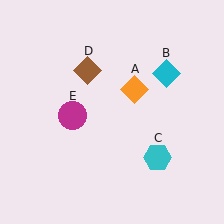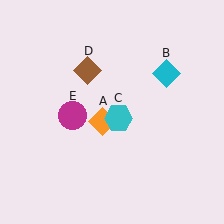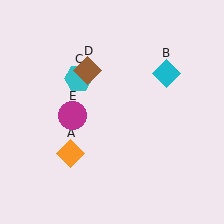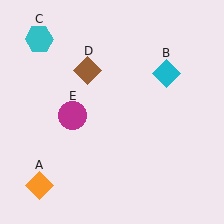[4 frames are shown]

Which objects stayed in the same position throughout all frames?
Cyan diamond (object B) and brown diamond (object D) and magenta circle (object E) remained stationary.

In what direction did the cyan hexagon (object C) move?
The cyan hexagon (object C) moved up and to the left.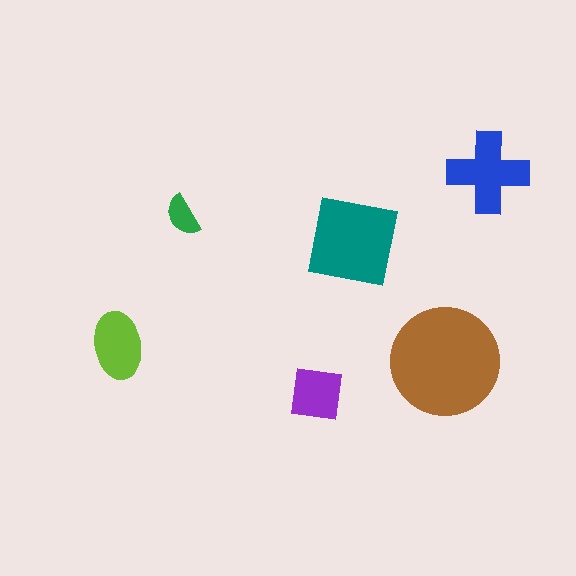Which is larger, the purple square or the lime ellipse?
The lime ellipse.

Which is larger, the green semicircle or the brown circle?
The brown circle.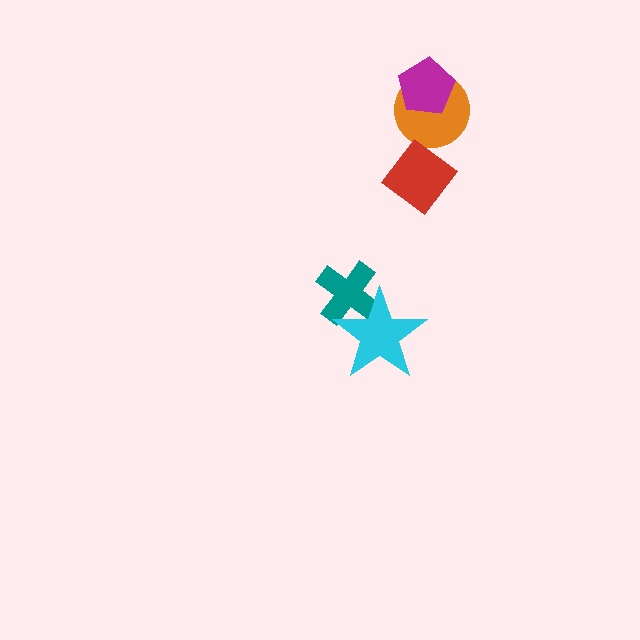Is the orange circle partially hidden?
Yes, it is partially covered by another shape.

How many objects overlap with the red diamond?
0 objects overlap with the red diamond.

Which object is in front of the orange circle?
The magenta pentagon is in front of the orange circle.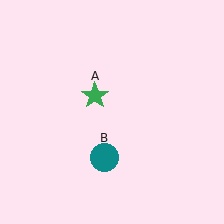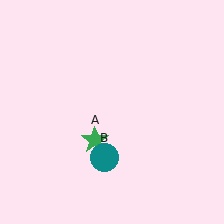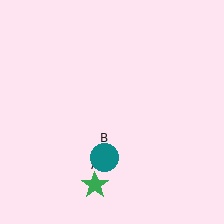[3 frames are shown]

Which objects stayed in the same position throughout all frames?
Teal circle (object B) remained stationary.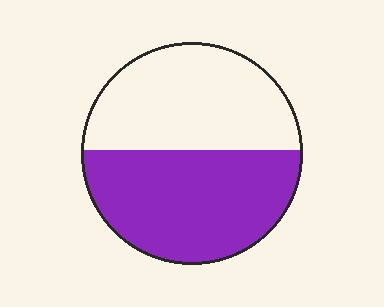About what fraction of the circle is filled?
About one half (1/2).